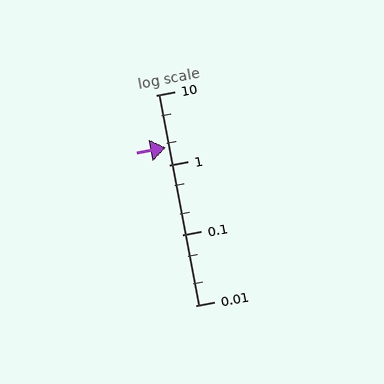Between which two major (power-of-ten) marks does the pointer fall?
The pointer is between 1 and 10.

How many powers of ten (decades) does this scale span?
The scale spans 3 decades, from 0.01 to 10.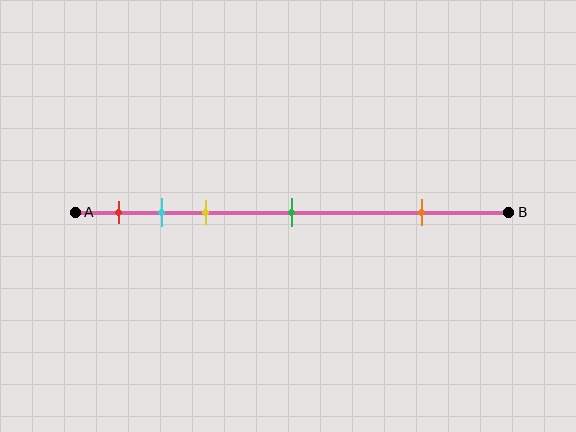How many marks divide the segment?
There are 5 marks dividing the segment.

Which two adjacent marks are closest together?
The cyan and yellow marks are the closest adjacent pair.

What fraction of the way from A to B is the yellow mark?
The yellow mark is approximately 30% (0.3) of the way from A to B.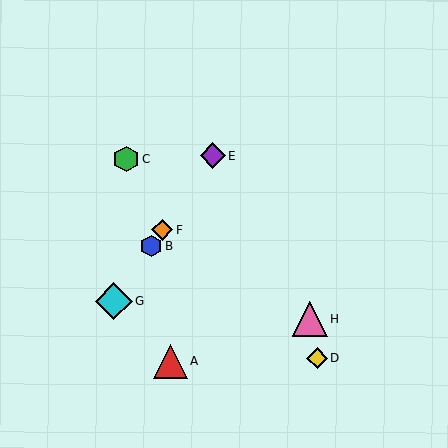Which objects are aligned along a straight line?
Objects B, E, F, G are aligned along a straight line.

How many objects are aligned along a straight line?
4 objects (B, E, F, G) are aligned along a straight line.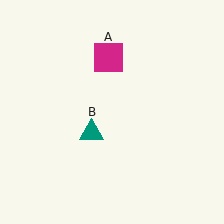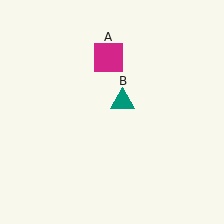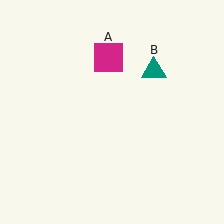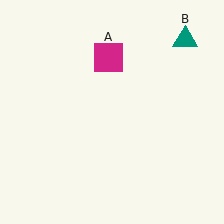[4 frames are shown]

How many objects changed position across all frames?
1 object changed position: teal triangle (object B).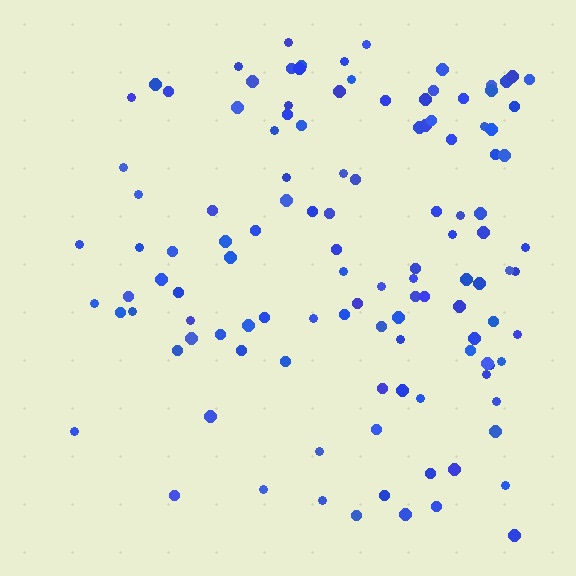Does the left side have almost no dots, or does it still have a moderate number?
Still a moderate number, just noticeably fewer than the right.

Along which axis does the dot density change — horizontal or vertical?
Horizontal.